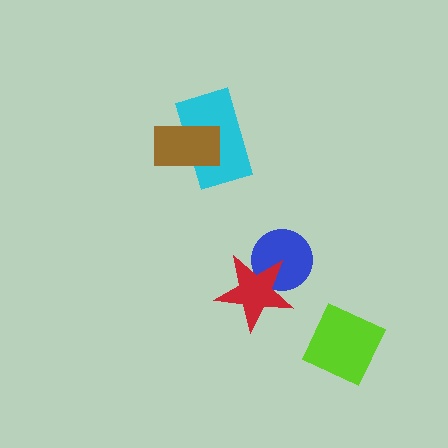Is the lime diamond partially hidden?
No, no other shape covers it.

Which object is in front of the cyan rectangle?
The brown rectangle is in front of the cyan rectangle.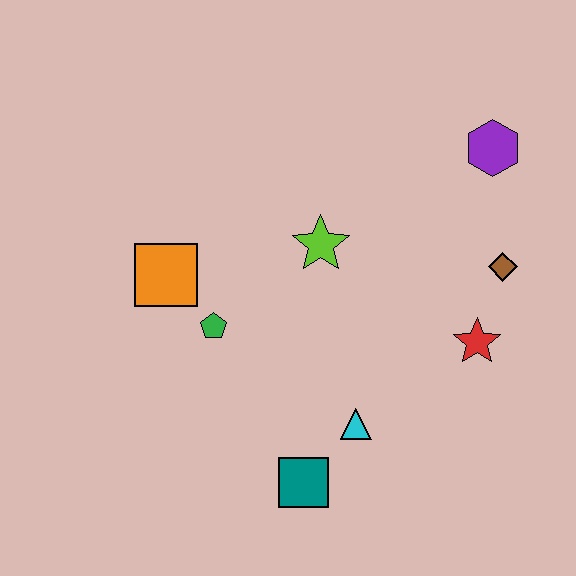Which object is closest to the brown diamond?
The red star is closest to the brown diamond.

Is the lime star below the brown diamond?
No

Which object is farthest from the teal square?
The purple hexagon is farthest from the teal square.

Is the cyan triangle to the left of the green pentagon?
No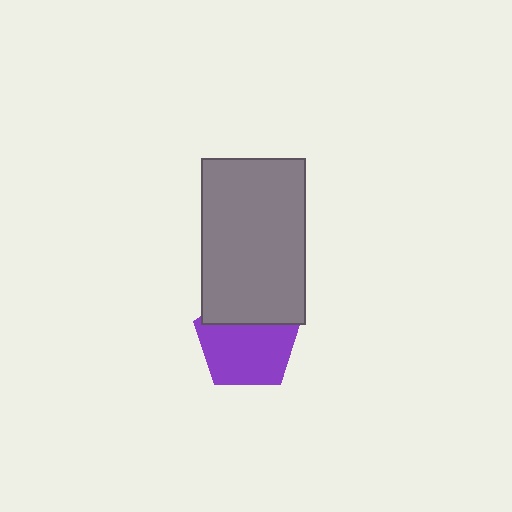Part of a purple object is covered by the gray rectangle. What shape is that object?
It is a pentagon.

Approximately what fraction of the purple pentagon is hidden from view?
Roughly 32% of the purple pentagon is hidden behind the gray rectangle.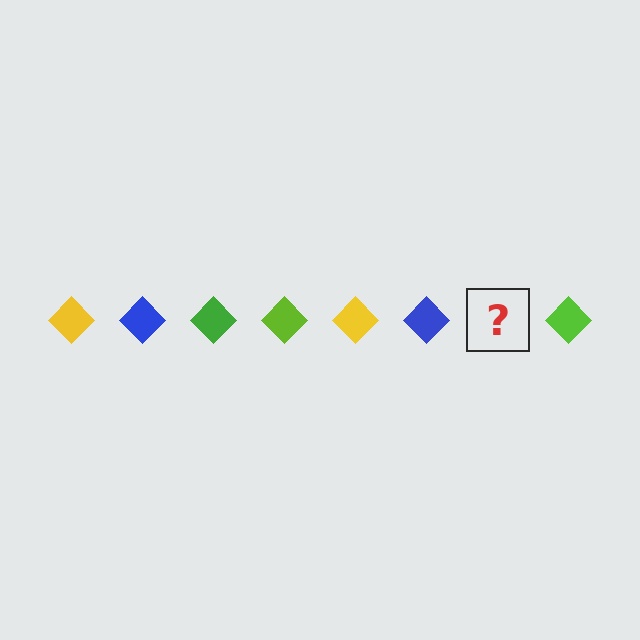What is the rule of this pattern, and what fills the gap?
The rule is that the pattern cycles through yellow, blue, green, lime diamonds. The gap should be filled with a green diamond.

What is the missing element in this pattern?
The missing element is a green diamond.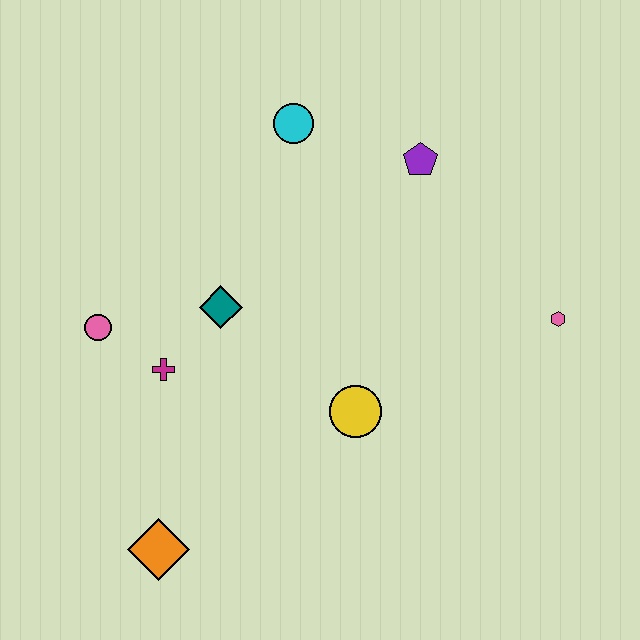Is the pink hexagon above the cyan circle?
No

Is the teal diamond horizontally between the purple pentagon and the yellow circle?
No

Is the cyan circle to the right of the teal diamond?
Yes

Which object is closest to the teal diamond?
The magenta cross is closest to the teal diamond.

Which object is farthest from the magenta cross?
The pink hexagon is farthest from the magenta cross.